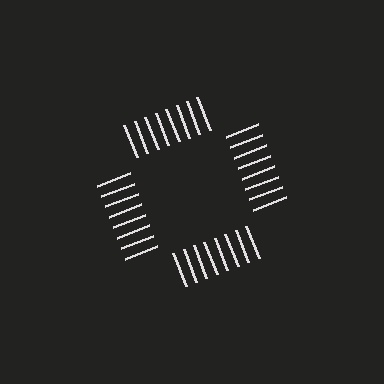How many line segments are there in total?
32 — 8 along each of the 4 edges.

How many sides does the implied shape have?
4 sides — the line-ends trace a square.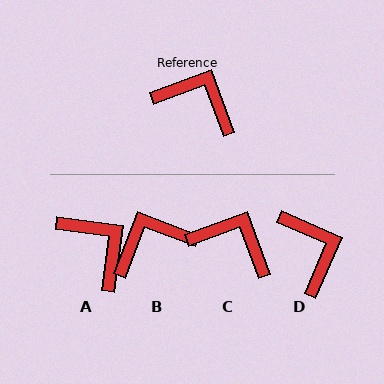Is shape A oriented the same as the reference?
No, it is off by about 28 degrees.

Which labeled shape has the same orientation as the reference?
C.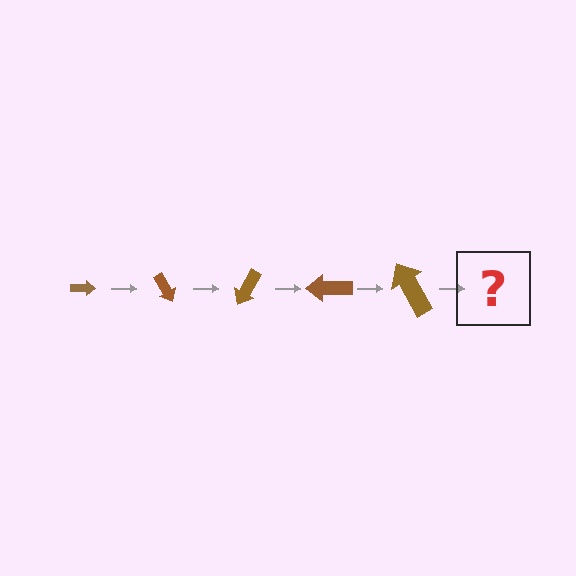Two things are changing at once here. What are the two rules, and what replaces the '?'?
The two rules are that the arrow grows larger each step and it rotates 60 degrees each step. The '?' should be an arrow, larger than the previous one and rotated 300 degrees from the start.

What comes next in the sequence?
The next element should be an arrow, larger than the previous one and rotated 300 degrees from the start.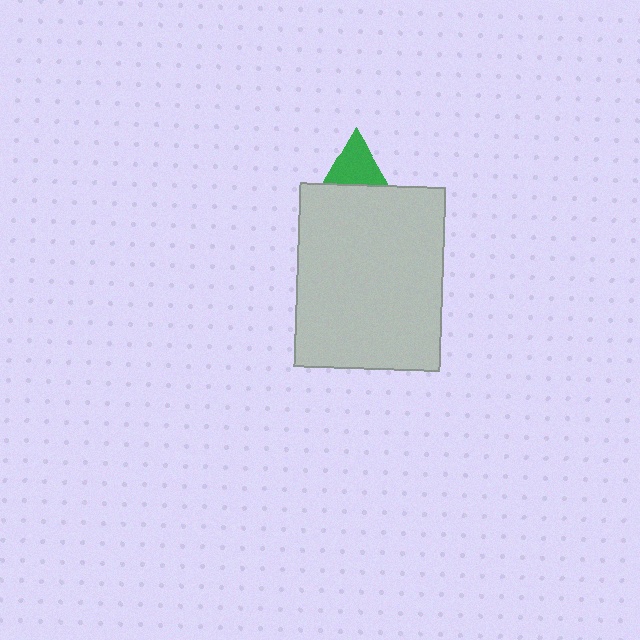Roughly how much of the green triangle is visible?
A small part of it is visible (roughly 36%).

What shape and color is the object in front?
The object in front is a light gray rectangle.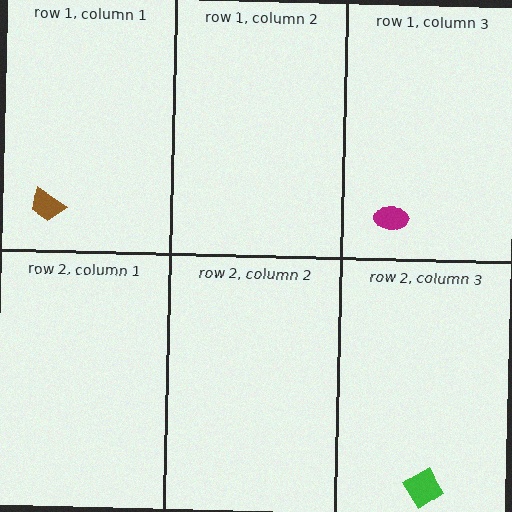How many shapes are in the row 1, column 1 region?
1.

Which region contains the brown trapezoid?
The row 1, column 1 region.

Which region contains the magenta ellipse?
The row 1, column 3 region.